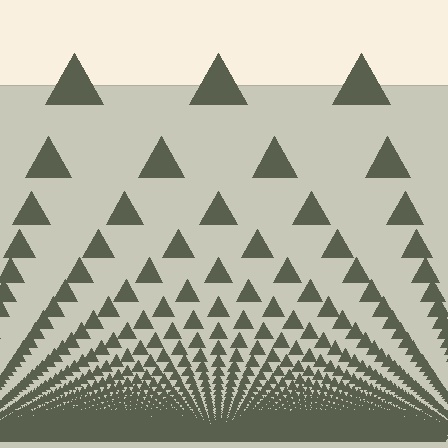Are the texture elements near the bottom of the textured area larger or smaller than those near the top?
Smaller. The gradient is inverted — elements near the bottom are smaller and denser.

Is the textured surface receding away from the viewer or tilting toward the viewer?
The surface appears to tilt toward the viewer. Texture elements get larger and sparser toward the top.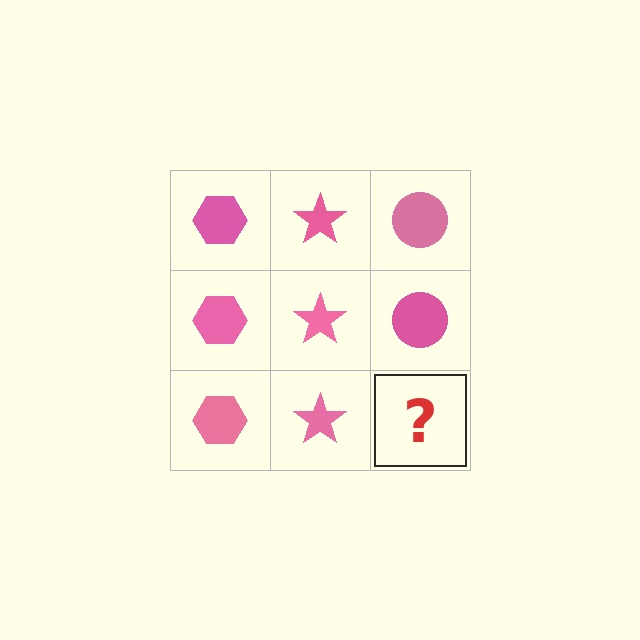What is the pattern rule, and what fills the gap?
The rule is that each column has a consistent shape. The gap should be filled with a pink circle.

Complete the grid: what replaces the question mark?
The question mark should be replaced with a pink circle.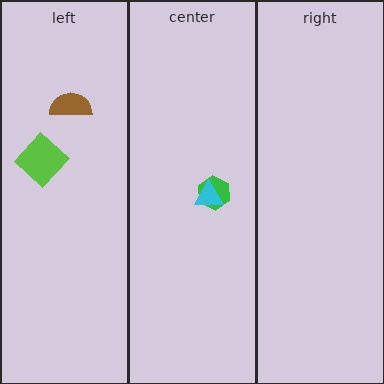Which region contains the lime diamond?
The left region.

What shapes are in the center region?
The green hexagon, the cyan triangle.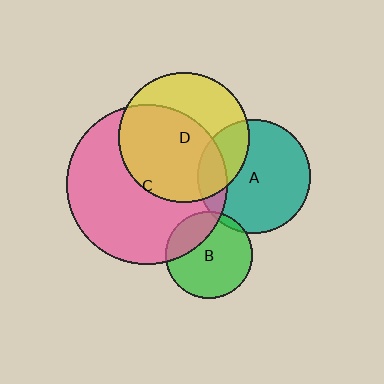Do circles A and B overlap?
Yes.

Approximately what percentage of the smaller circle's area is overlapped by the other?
Approximately 5%.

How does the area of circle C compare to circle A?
Approximately 2.0 times.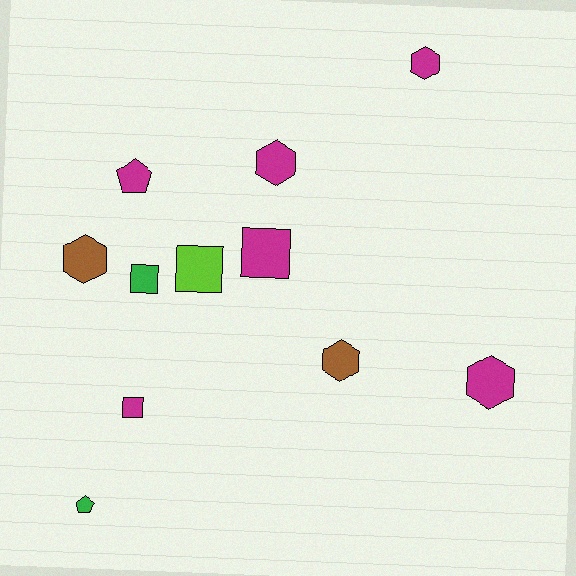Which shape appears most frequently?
Hexagon, with 5 objects.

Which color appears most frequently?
Magenta, with 6 objects.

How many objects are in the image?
There are 11 objects.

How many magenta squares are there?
There are 2 magenta squares.